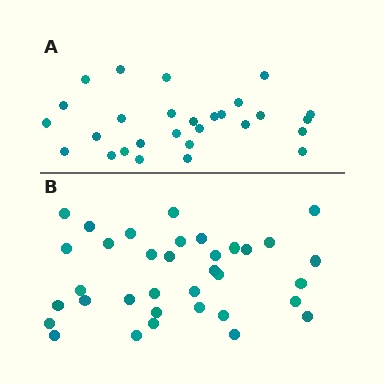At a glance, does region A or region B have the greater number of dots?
Region B (the bottom region) has more dots.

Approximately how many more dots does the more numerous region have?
Region B has roughly 8 or so more dots than region A.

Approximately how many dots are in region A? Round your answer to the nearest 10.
About 30 dots. (The exact count is 28, which rounds to 30.)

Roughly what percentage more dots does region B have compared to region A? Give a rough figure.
About 25% more.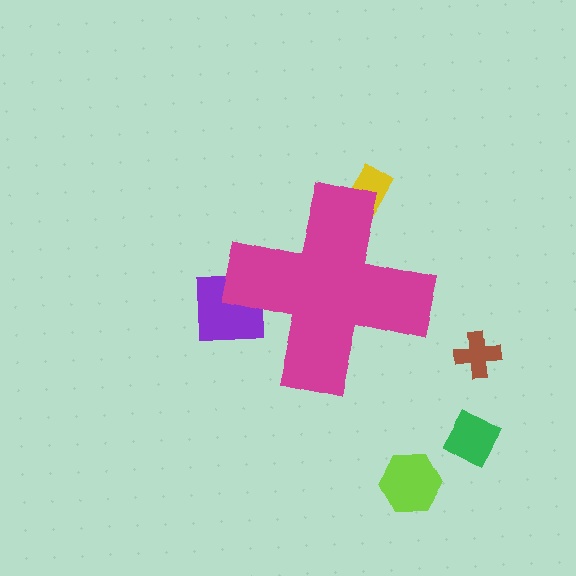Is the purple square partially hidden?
Yes, the purple square is partially hidden behind the magenta cross.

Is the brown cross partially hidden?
No, the brown cross is fully visible.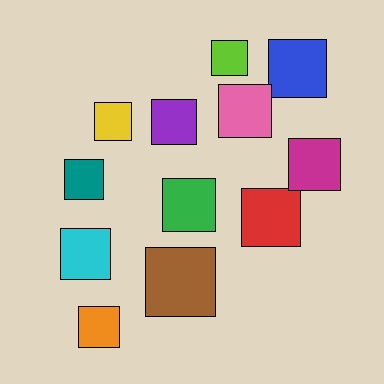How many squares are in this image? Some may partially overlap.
There are 12 squares.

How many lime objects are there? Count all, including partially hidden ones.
There is 1 lime object.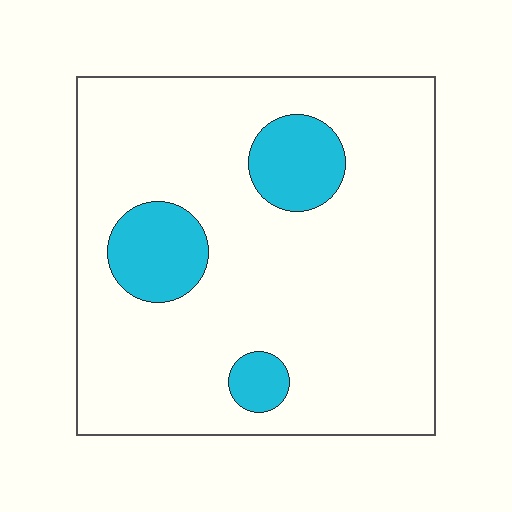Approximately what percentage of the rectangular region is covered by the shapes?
Approximately 15%.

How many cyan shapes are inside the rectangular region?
3.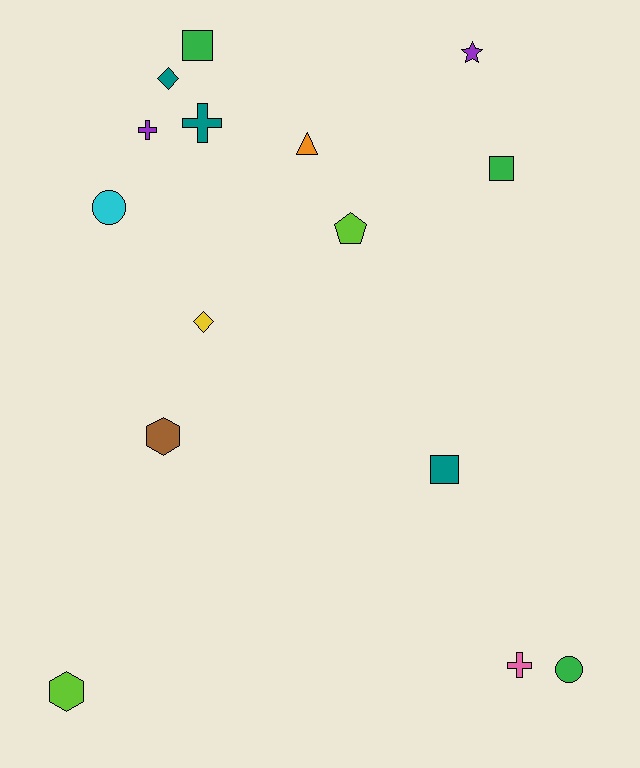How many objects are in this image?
There are 15 objects.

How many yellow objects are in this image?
There is 1 yellow object.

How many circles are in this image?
There are 2 circles.